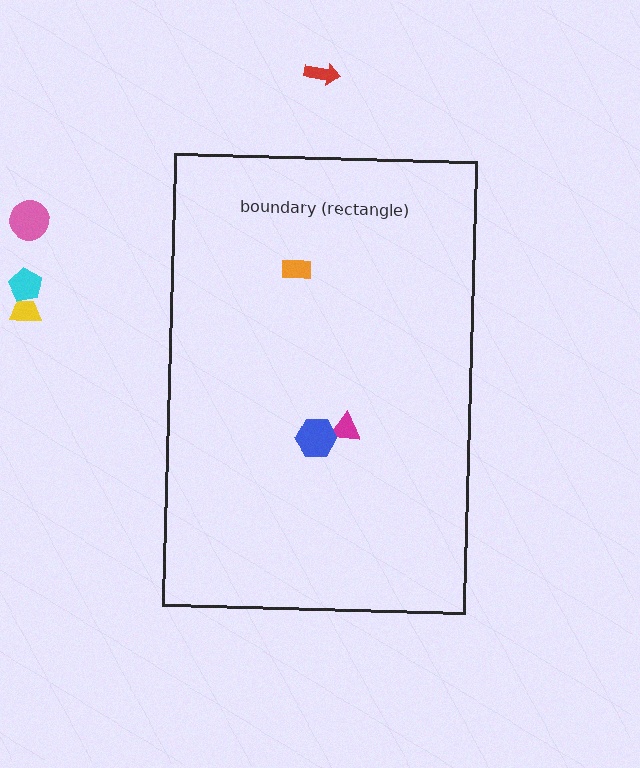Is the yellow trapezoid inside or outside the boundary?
Outside.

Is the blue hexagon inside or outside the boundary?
Inside.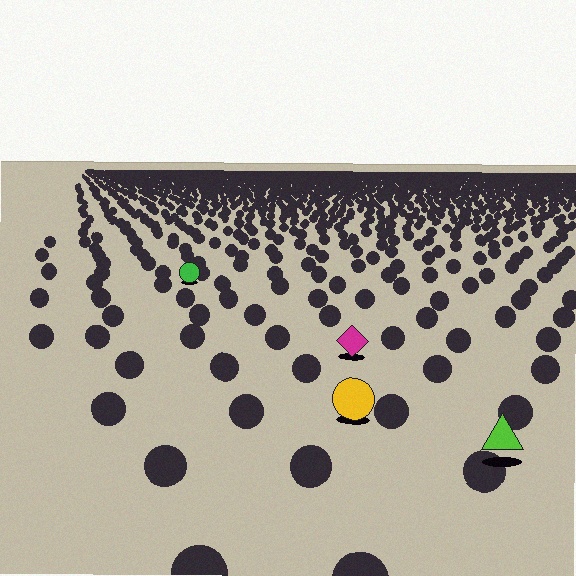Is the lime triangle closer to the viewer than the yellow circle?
Yes. The lime triangle is closer — you can tell from the texture gradient: the ground texture is coarser near it.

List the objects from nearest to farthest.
From nearest to farthest: the lime triangle, the yellow circle, the magenta diamond, the green circle.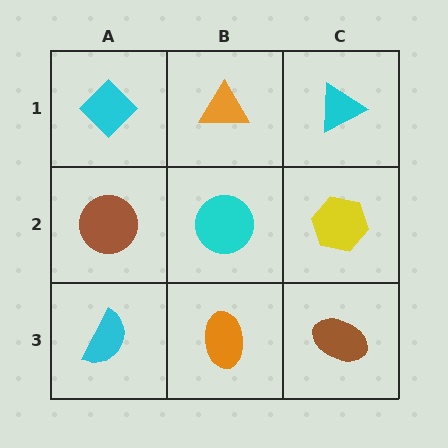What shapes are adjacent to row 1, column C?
A yellow hexagon (row 2, column C), an orange triangle (row 1, column B).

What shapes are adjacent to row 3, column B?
A cyan circle (row 2, column B), a cyan semicircle (row 3, column A), a brown ellipse (row 3, column C).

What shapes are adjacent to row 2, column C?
A cyan triangle (row 1, column C), a brown ellipse (row 3, column C), a cyan circle (row 2, column B).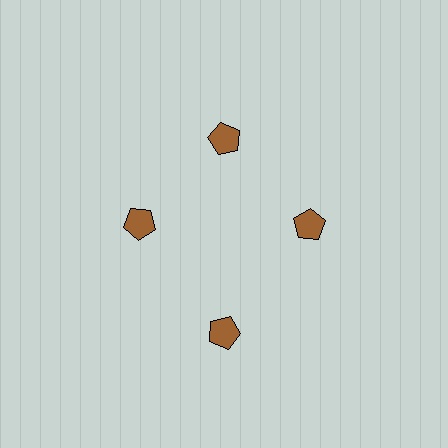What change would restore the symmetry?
The symmetry would be restored by moving it inward, back onto the ring so that all 4 pentagons sit at equal angles and equal distance from the center.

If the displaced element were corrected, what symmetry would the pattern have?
It would have 4-fold rotational symmetry — the pattern would map onto itself every 90 degrees.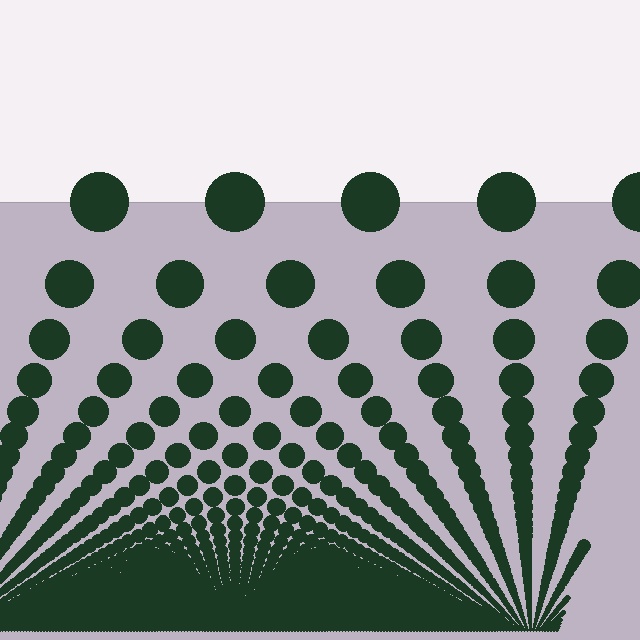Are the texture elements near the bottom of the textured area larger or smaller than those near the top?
Smaller. The gradient is inverted — elements near the bottom are smaller and denser.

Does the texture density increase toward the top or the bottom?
Density increases toward the bottom.